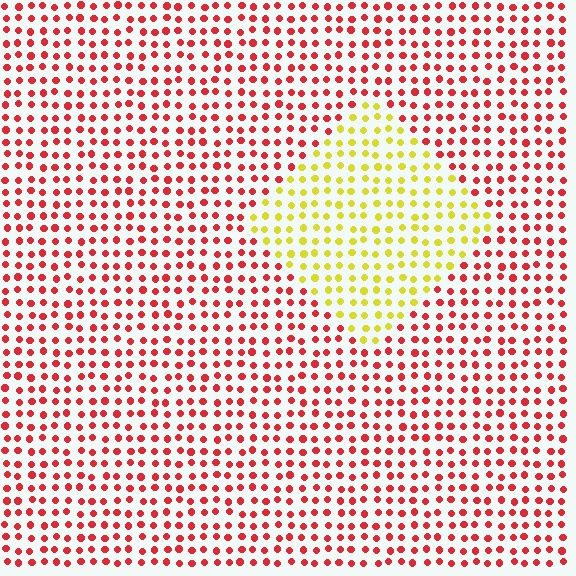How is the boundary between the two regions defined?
The boundary is defined purely by a slight shift in hue (about 66 degrees). Spacing, size, and orientation are identical on both sides.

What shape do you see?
I see a diamond.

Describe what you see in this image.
The image is filled with small red elements in a uniform arrangement. A diamond-shaped region is visible where the elements are tinted to a slightly different hue, forming a subtle color boundary.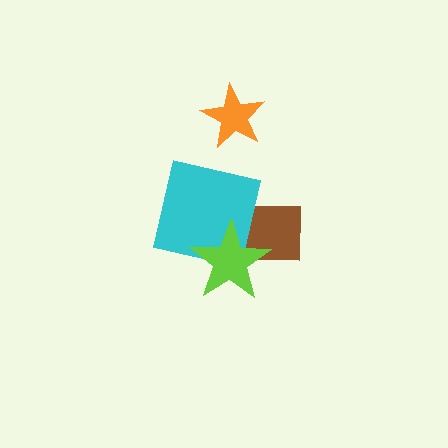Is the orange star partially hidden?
No, no other shape covers it.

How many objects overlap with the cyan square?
2 objects overlap with the cyan square.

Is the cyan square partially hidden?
Yes, it is partially covered by another shape.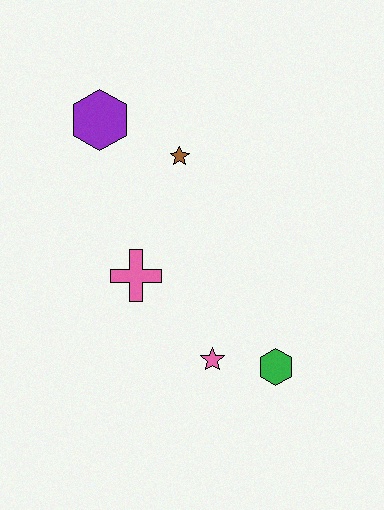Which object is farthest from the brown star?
The green hexagon is farthest from the brown star.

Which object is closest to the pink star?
The green hexagon is closest to the pink star.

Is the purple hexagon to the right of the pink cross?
No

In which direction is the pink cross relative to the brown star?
The pink cross is below the brown star.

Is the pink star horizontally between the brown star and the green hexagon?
Yes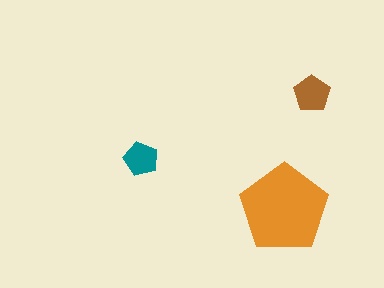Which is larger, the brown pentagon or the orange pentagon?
The orange one.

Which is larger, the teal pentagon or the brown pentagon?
The brown one.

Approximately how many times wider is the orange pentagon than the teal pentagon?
About 2.5 times wider.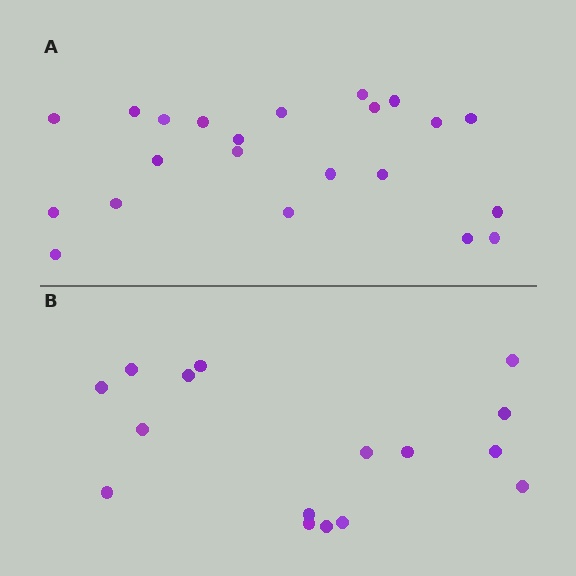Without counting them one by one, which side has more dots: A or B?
Region A (the top region) has more dots.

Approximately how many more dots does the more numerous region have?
Region A has about 6 more dots than region B.